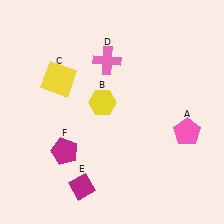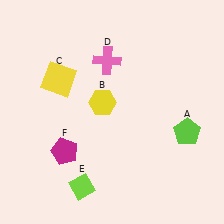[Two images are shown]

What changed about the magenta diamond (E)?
In Image 1, E is magenta. In Image 2, it changed to lime.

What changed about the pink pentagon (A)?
In Image 1, A is pink. In Image 2, it changed to lime.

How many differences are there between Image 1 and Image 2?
There are 2 differences between the two images.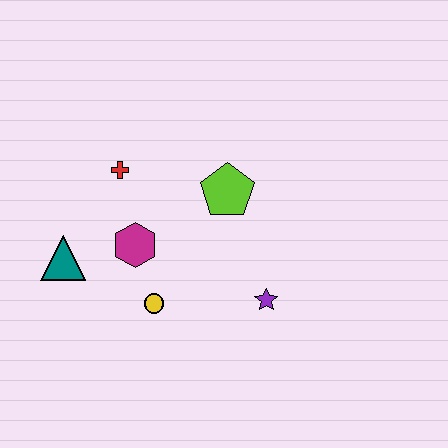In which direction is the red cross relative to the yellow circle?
The red cross is above the yellow circle.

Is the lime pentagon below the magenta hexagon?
No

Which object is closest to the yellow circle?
The magenta hexagon is closest to the yellow circle.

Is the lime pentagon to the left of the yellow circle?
No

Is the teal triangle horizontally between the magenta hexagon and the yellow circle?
No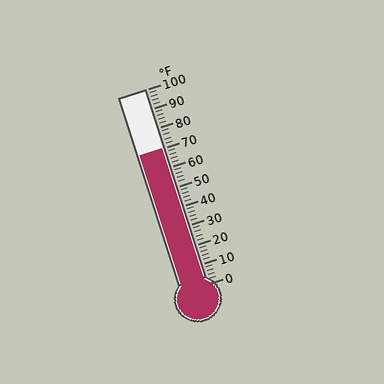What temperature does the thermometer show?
The thermometer shows approximately 70°F.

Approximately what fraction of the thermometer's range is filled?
The thermometer is filled to approximately 70% of its range.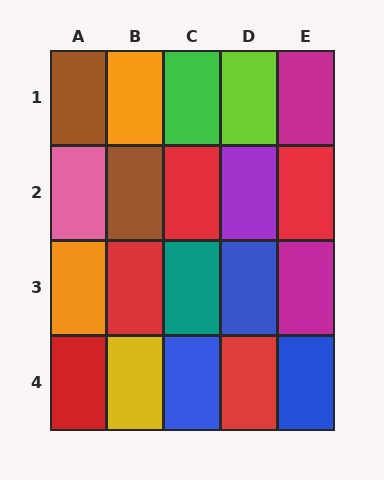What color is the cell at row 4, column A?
Red.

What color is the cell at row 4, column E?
Blue.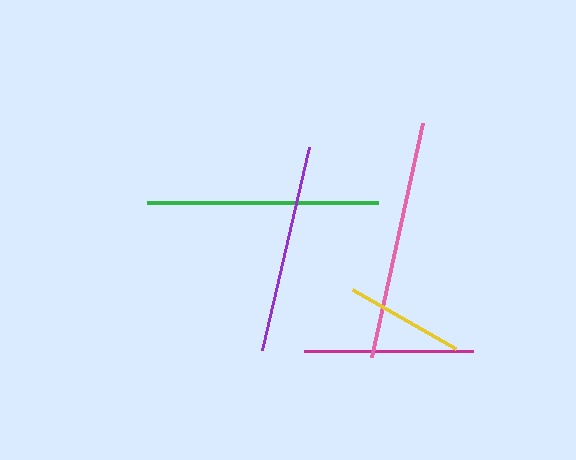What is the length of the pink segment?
The pink segment is approximately 240 pixels long.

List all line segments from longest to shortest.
From longest to shortest: pink, green, purple, magenta, yellow.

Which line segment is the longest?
The pink line is the longest at approximately 240 pixels.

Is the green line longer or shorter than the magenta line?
The green line is longer than the magenta line.